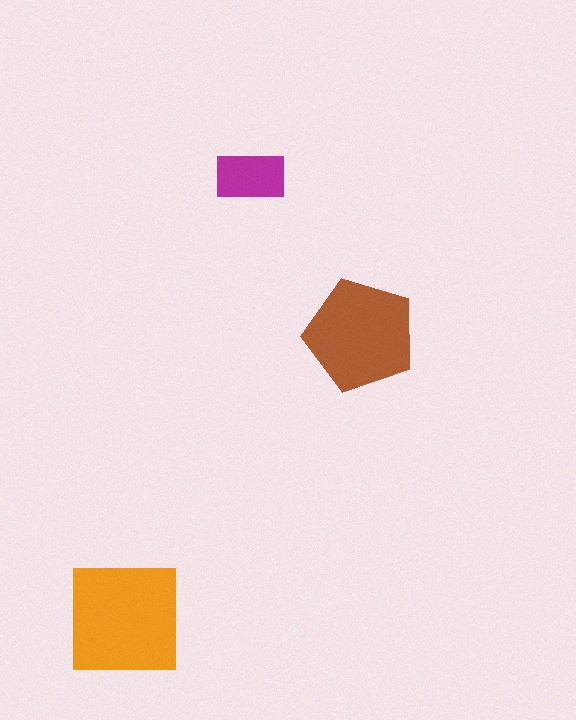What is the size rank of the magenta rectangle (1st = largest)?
3rd.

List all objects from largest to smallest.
The orange square, the brown pentagon, the magenta rectangle.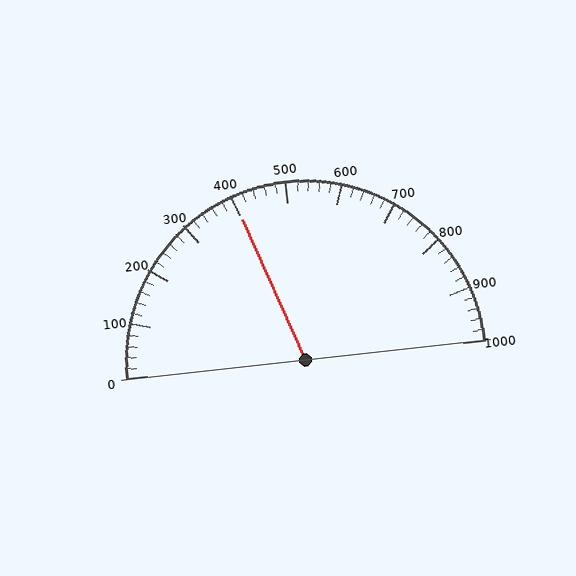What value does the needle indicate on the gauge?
The needle indicates approximately 400.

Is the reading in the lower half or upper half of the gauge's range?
The reading is in the lower half of the range (0 to 1000).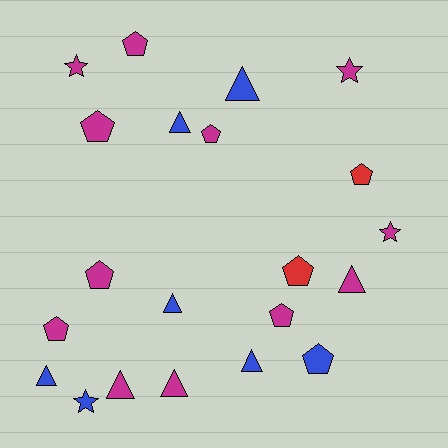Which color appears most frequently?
Magenta, with 12 objects.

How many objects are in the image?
There are 21 objects.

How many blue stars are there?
There is 1 blue star.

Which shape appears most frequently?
Pentagon, with 9 objects.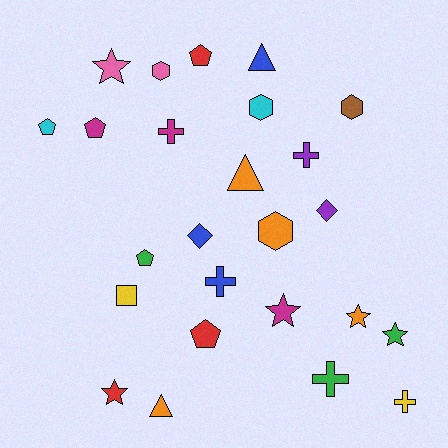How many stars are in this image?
There are 5 stars.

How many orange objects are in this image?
There are 4 orange objects.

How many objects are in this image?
There are 25 objects.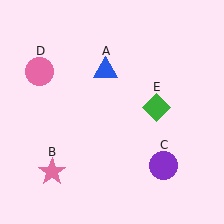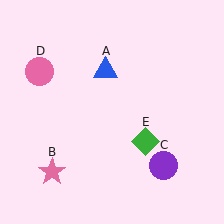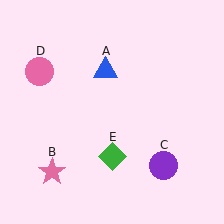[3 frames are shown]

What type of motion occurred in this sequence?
The green diamond (object E) rotated clockwise around the center of the scene.